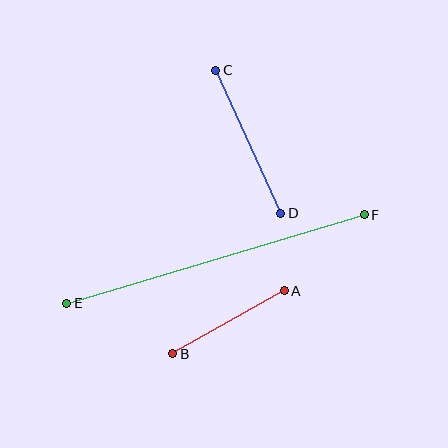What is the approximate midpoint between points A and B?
The midpoint is at approximately (229, 322) pixels.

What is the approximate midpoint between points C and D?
The midpoint is at approximately (248, 142) pixels.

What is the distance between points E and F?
The distance is approximately 311 pixels.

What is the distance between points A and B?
The distance is approximately 128 pixels.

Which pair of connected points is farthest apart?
Points E and F are farthest apart.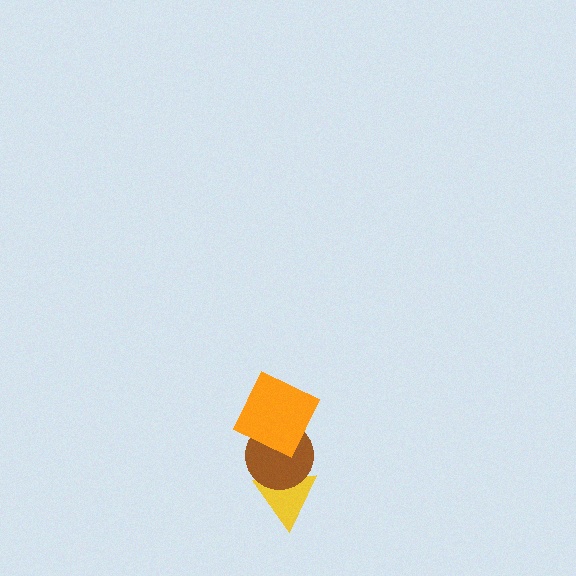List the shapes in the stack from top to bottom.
From top to bottom: the orange square, the brown circle, the yellow triangle.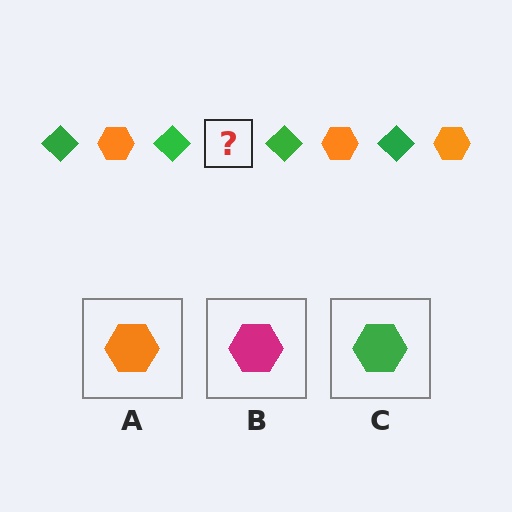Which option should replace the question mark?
Option A.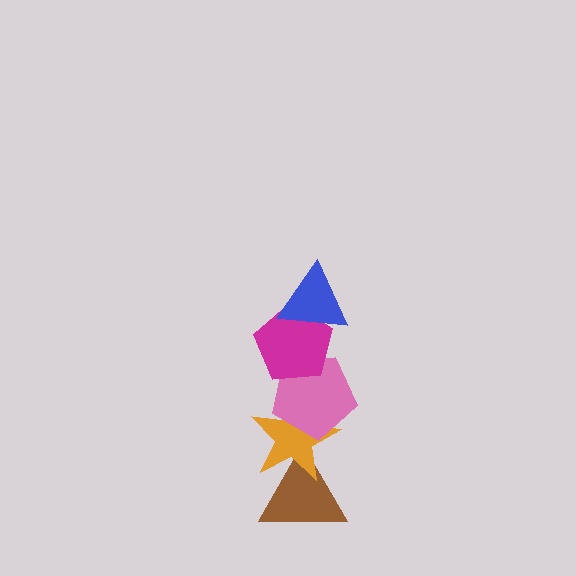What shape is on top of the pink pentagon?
The magenta pentagon is on top of the pink pentagon.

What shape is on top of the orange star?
The pink pentagon is on top of the orange star.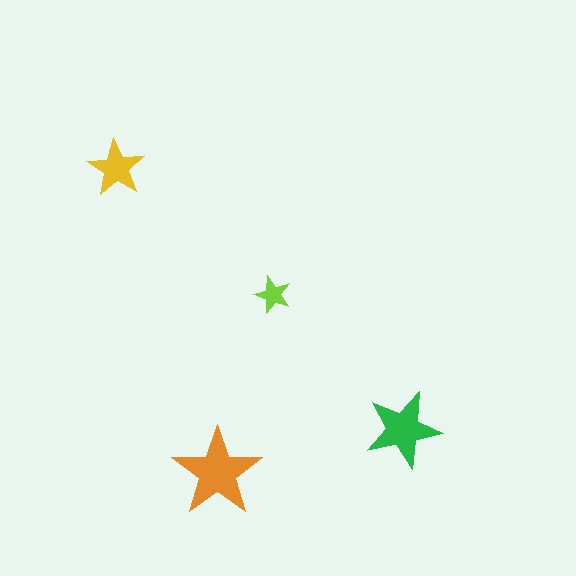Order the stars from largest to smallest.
the orange one, the green one, the yellow one, the lime one.